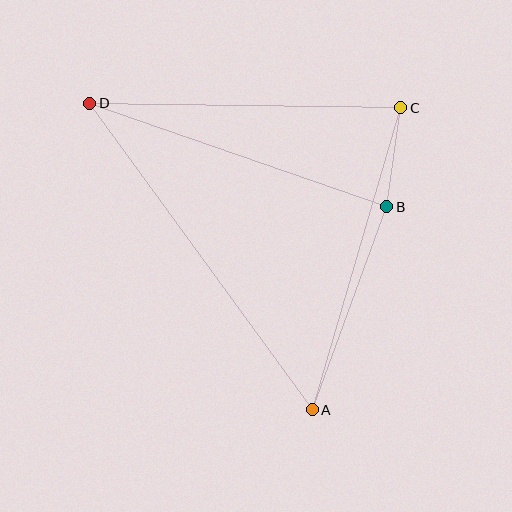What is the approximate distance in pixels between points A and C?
The distance between A and C is approximately 314 pixels.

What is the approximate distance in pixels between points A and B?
The distance between A and B is approximately 216 pixels.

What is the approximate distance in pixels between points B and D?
The distance between B and D is approximately 315 pixels.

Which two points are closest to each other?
Points B and C are closest to each other.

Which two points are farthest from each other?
Points A and D are farthest from each other.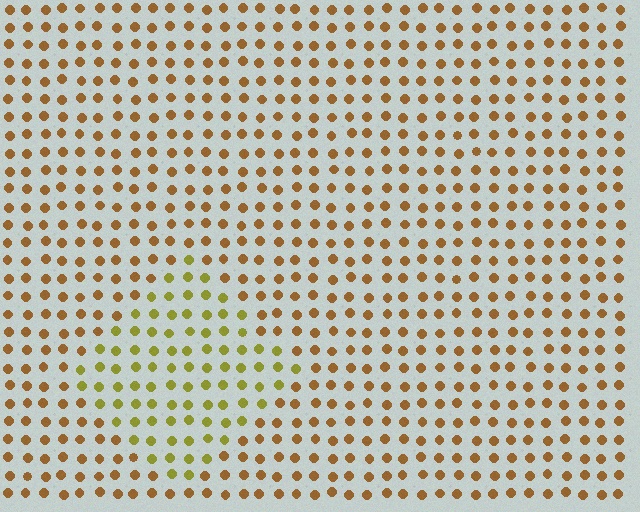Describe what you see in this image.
The image is filled with small brown elements in a uniform arrangement. A diamond-shaped region is visible where the elements are tinted to a slightly different hue, forming a subtle color boundary.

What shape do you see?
I see a diamond.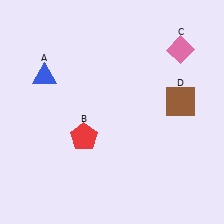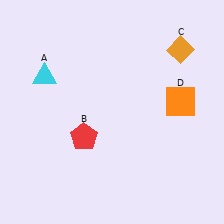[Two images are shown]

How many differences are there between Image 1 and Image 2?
There are 3 differences between the two images.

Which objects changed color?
A changed from blue to cyan. C changed from pink to orange. D changed from brown to orange.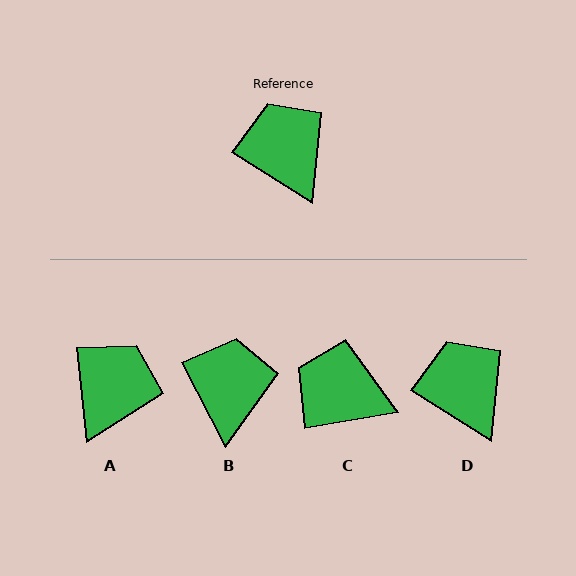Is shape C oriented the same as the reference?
No, it is off by about 41 degrees.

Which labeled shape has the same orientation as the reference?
D.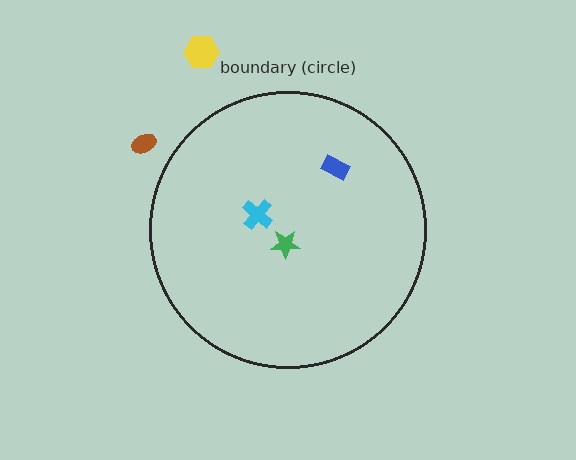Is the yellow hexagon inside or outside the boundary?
Outside.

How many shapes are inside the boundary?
3 inside, 2 outside.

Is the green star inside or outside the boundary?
Inside.